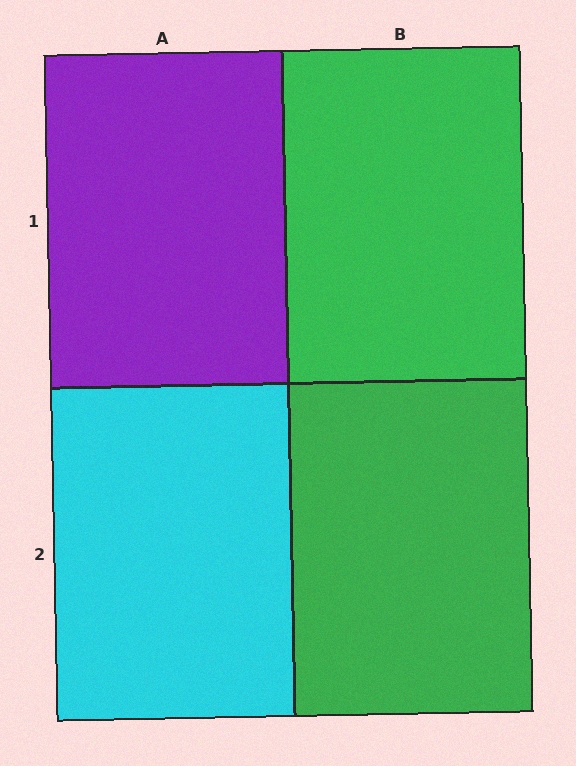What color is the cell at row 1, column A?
Purple.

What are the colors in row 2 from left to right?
Cyan, green.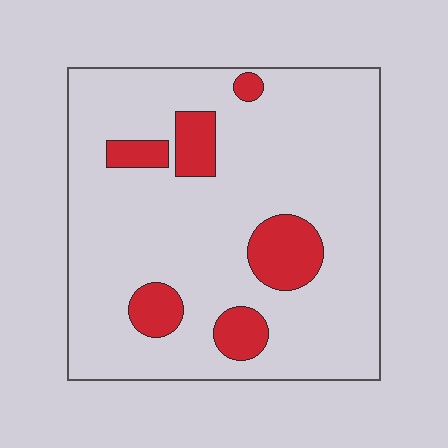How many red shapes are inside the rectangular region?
6.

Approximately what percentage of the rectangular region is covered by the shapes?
Approximately 15%.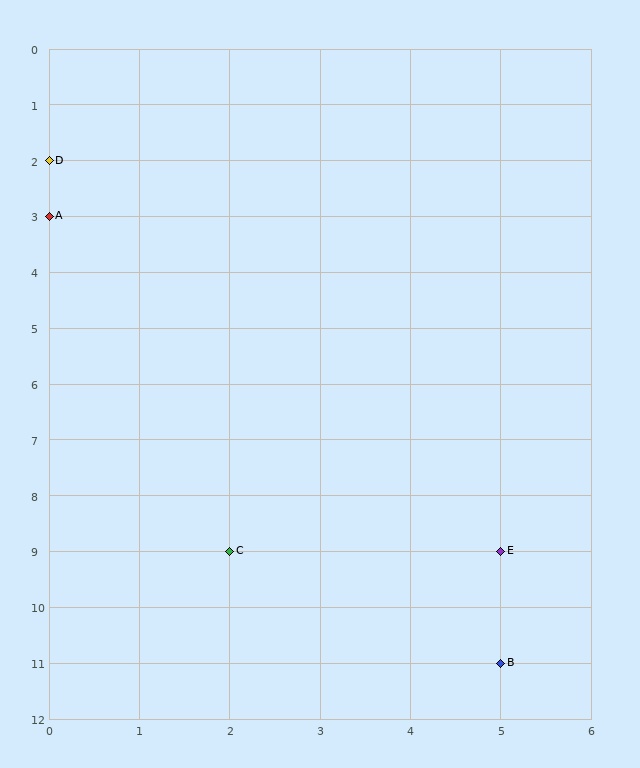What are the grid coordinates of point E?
Point E is at grid coordinates (5, 9).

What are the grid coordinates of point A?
Point A is at grid coordinates (0, 3).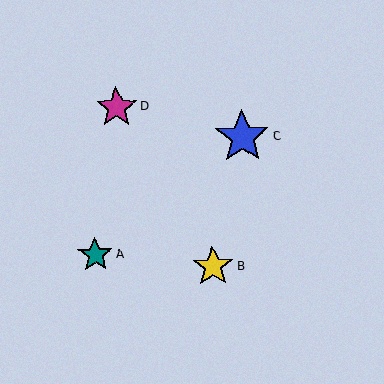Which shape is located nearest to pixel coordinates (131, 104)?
The magenta star (labeled D) at (117, 107) is nearest to that location.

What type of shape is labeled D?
Shape D is a magenta star.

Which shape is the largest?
The blue star (labeled C) is the largest.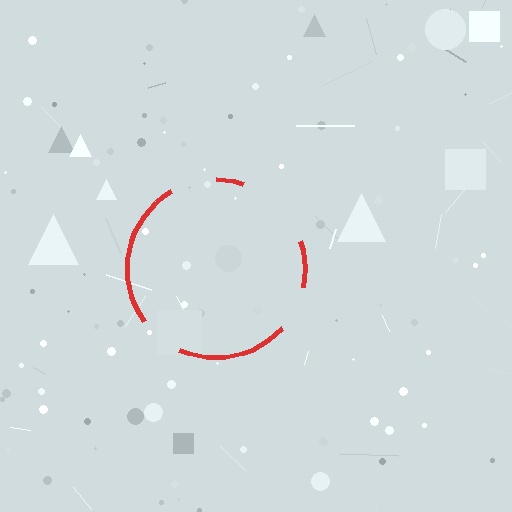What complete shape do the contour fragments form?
The contour fragments form a circle.